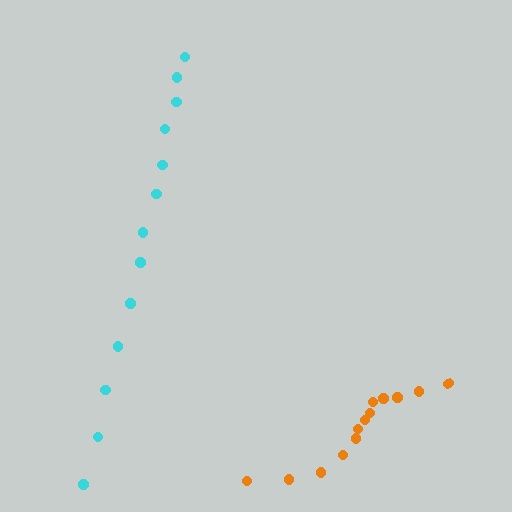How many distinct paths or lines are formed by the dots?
There are 2 distinct paths.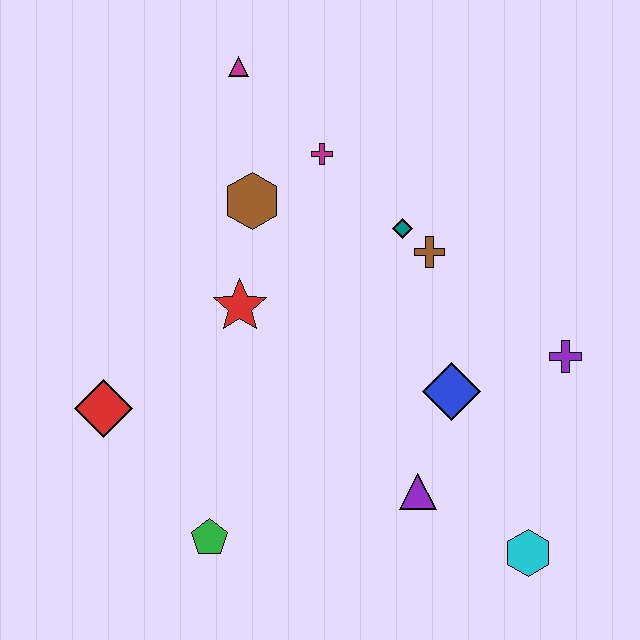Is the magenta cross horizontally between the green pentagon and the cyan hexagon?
Yes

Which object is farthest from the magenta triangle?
The cyan hexagon is farthest from the magenta triangle.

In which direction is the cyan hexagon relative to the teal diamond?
The cyan hexagon is below the teal diamond.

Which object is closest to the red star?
The brown hexagon is closest to the red star.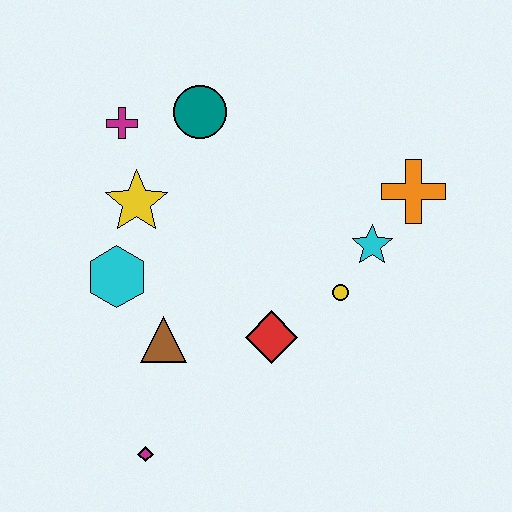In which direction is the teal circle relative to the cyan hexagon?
The teal circle is above the cyan hexagon.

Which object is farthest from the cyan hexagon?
The orange cross is farthest from the cyan hexagon.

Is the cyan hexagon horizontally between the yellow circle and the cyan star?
No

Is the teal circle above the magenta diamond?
Yes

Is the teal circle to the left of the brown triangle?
No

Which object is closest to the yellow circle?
The cyan star is closest to the yellow circle.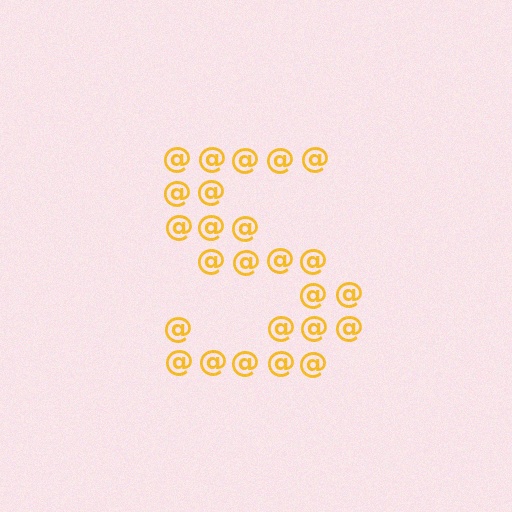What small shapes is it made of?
It is made of small at signs.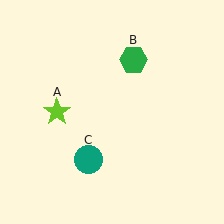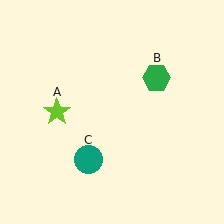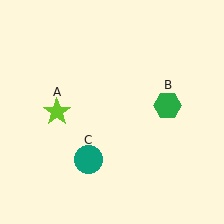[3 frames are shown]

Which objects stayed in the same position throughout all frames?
Lime star (object A) and teal circle (object C) remained stationary.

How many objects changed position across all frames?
1 object changed position: green hexagon (object B).